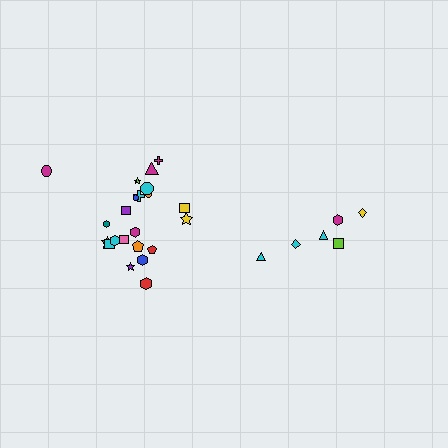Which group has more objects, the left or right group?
The left group.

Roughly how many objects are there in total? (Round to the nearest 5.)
Roughly 30 objects in total.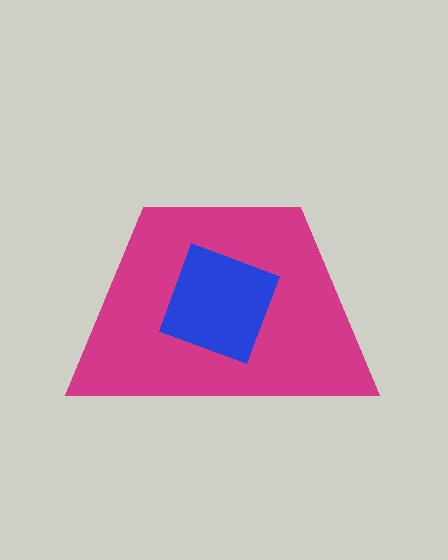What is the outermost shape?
The magenta trapezoid.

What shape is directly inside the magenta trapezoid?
The blue square.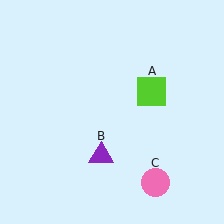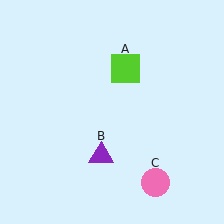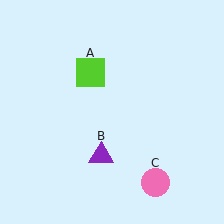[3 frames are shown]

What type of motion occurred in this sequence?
The lime square (object A) rotated counterclockwise around the center of the scene.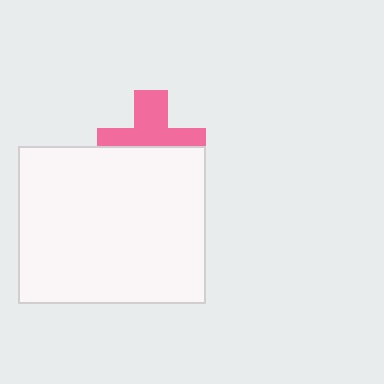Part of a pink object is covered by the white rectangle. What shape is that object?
It is a cross.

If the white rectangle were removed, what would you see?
You would see the complete pink cross.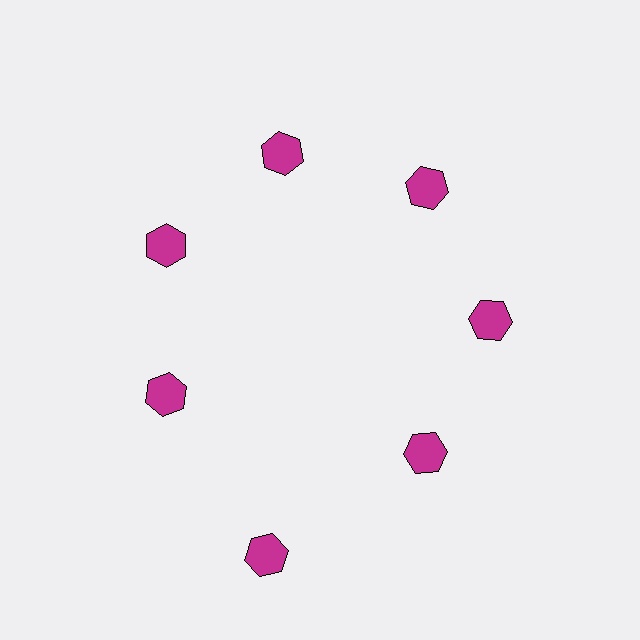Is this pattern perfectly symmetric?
No. The 7 magenta hexagons are arranged in a ring, but one element near the 6 o'clock position is pushed outward from the center, breaking the 7-fold rotational symmetry.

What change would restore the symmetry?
The symmetry would be restored by moving it inward, back onto the ring so that all 7 hexagons sit at equal angles and equal distance from the center.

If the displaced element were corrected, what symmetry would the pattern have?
It would have 7-fold rotational symmetry — the pattern would map onto itself every 51 degrees.